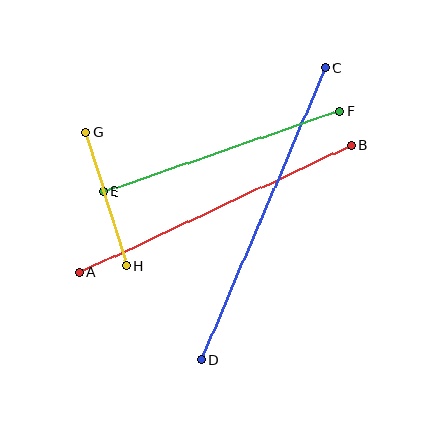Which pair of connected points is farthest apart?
Points C and D are farthest apart.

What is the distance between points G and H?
The distance is approximately 139 pixels.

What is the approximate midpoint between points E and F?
The midpoint is at approximately (221, 151) pixels.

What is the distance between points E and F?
The distance is approximately 249 pixels.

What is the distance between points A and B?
The distance is approximately 300 pixels.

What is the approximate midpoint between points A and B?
The midpoint is at approximately (215, 209) pixels.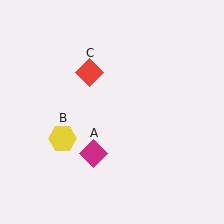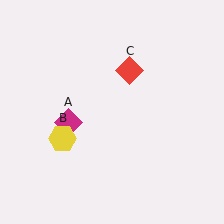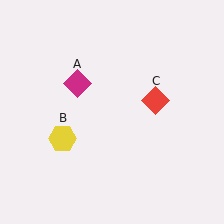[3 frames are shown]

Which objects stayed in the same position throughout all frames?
Yellow hexagon (object B) remained stationary.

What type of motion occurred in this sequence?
The magenta diamond (object A), red diamond (object C) rotated clockwise around the center of the scene.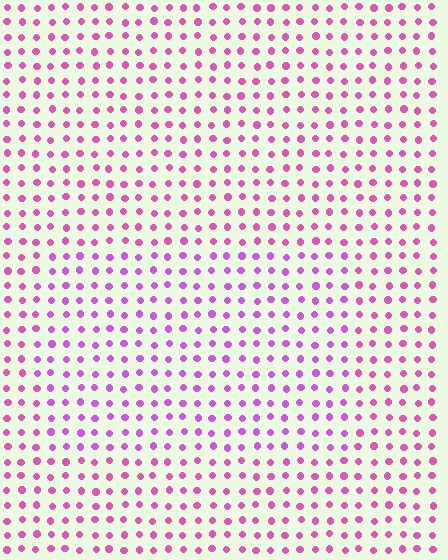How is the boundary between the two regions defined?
The boundary is defined purely by a slight shift in hue (about 25 degrees). Spacing, size, and orientation are identical on both sides.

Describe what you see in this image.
The image is filled with small pink elements in a uniform arrangement. A rectangle-shaped region is visible where the elements are tinted to a slightly different hue, forming a subtle color boundary.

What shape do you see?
I see a rectangle.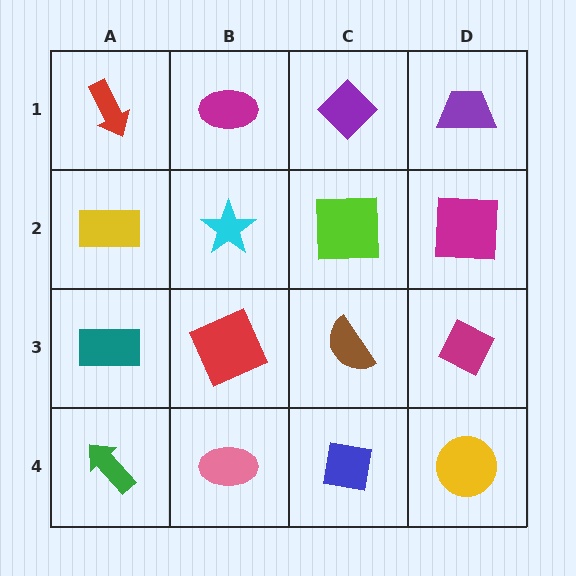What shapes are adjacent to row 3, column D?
A magenta square (row 2, column D), a yellow circle (row 4, column D), a brown semicircle (row 3, column C).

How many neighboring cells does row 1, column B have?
3.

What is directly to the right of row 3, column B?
A brown semicircle.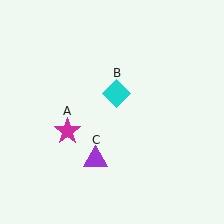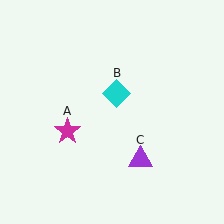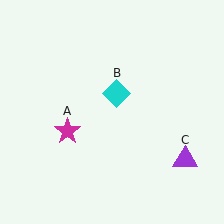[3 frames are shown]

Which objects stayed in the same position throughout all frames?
Magenta star (object A) and cyan diamond (object B) remained stationary.